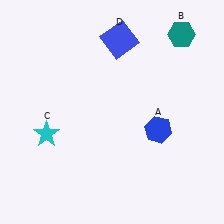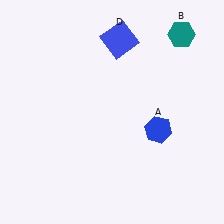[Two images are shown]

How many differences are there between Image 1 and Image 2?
There is 1 difference between the two images.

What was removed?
The cyan star (C) was removed in Image 2.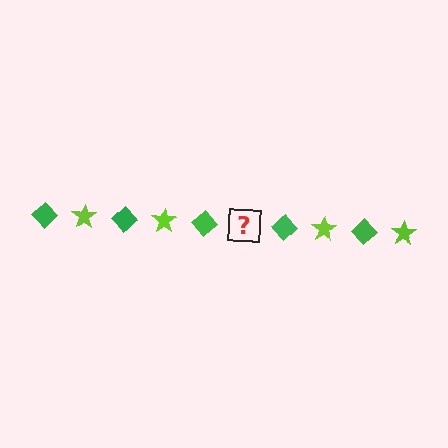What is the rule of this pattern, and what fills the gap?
The rule is that the pattern alternates between green diamond and lime star. The gap should be filled with a lime star.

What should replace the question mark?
The question mark should be replaced with a lime star.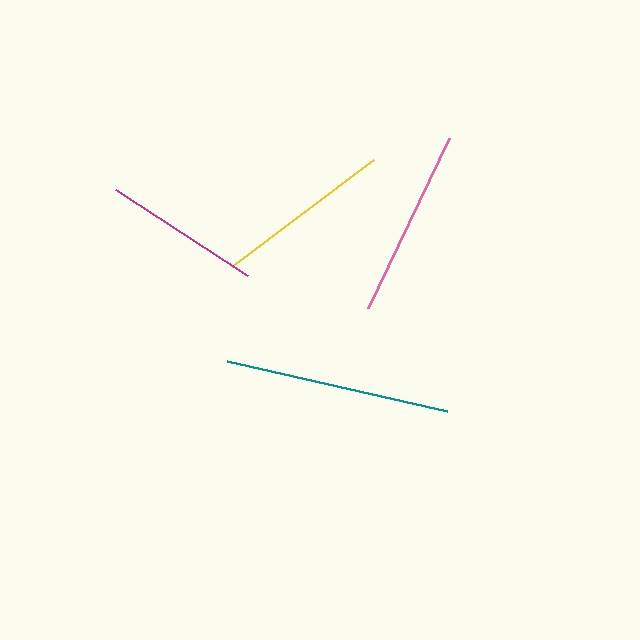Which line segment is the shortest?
The magenta line is the shortest at approximately 158 pixels.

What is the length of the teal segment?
The teal segment is approximately 226 pixels long.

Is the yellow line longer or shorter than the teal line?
The teal line is longer than the yellow line.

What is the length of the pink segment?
The pink segment is approximately 188 pixels long.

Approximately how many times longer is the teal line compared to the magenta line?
The teal line is approximately 1.4 times the length of the magenta line.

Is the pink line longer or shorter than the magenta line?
The pink line is longer than the magenta line.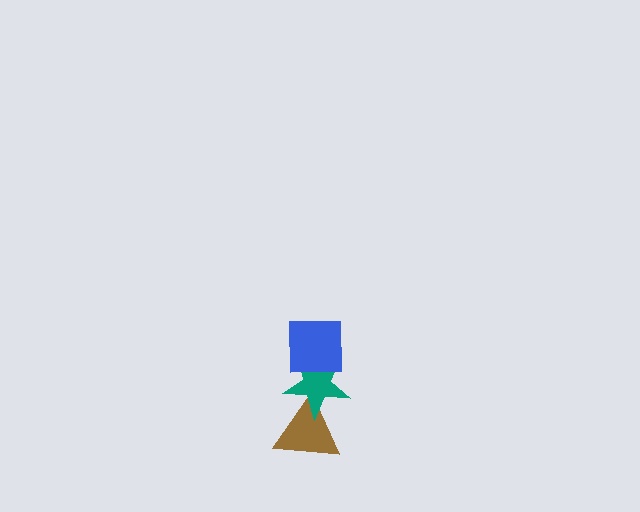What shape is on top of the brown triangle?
The teal star is on top of the brown triangle.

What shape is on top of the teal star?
The blue square is on top of the teal star.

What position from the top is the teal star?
The teal star is 2nd from the top.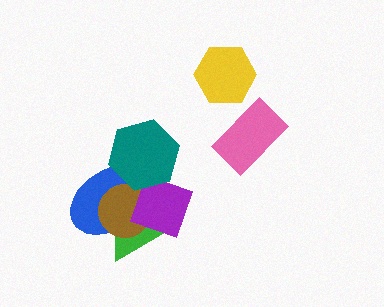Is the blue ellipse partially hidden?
Yes, it is partially covered by another shape.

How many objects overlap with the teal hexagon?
3 objects overlap with the teal hexagon.